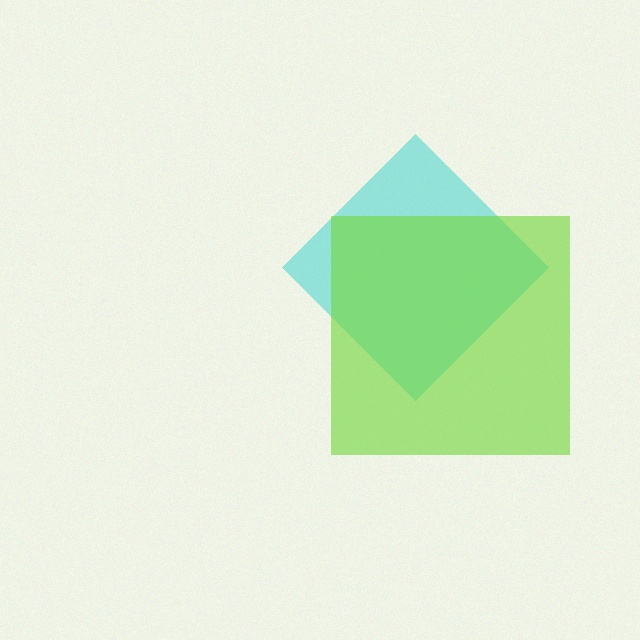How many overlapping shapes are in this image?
There are 2 overlapping shapes in the image.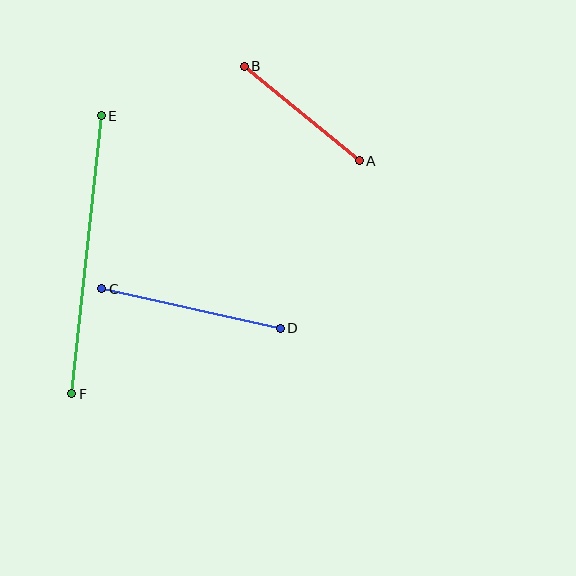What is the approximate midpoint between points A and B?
The midpoint is at approximately (302, 113) pixels.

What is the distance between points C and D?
The distance is approximately 183 pixels.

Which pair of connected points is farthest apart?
Points E and F are farthest apart.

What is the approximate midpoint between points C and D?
The midpoint is at approximately (191, 309) pixels.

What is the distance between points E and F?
The distance is approximately 280 pixels.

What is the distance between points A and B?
The distance is approximately 149 pixels.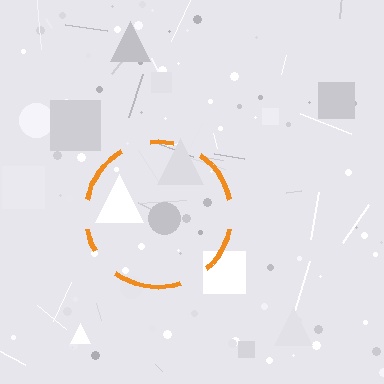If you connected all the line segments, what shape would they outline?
They would outline a circle.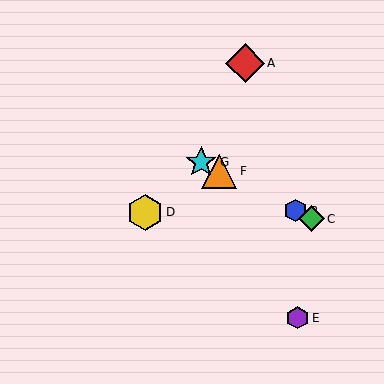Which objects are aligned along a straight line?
Objects B, C, F, G are aligned along a straight line.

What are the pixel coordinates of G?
Object G is at (201, 162).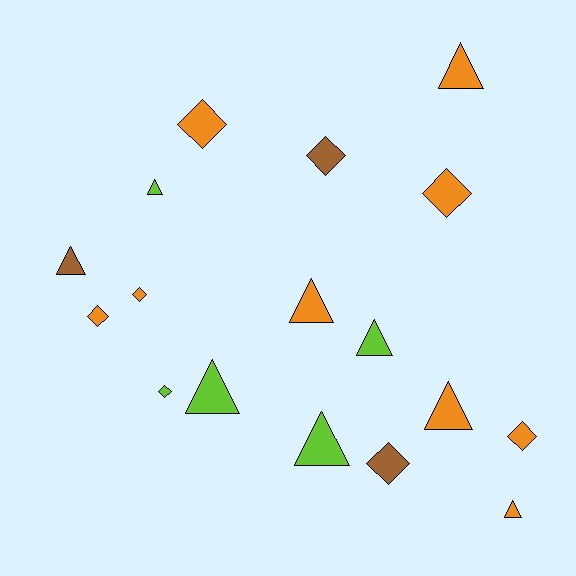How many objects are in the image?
There are 17 objects.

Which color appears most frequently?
Orange, with 9 objects.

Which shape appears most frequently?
Triangle, with 9 objects.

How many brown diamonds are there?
There are 2 brown diamonds.